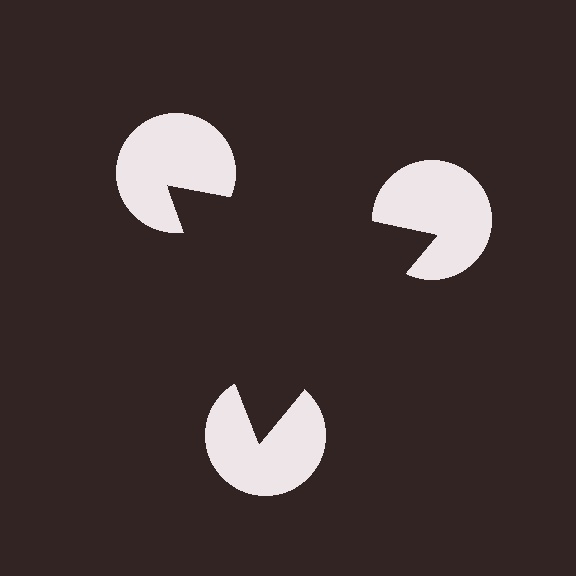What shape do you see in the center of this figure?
An illusory triangle — its edges are inferred from the aligned wedge cuts in the pac-man discs, not physically drawn.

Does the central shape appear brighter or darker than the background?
It typically appears slightly darker than the background, even though no actual brightness change is drawn.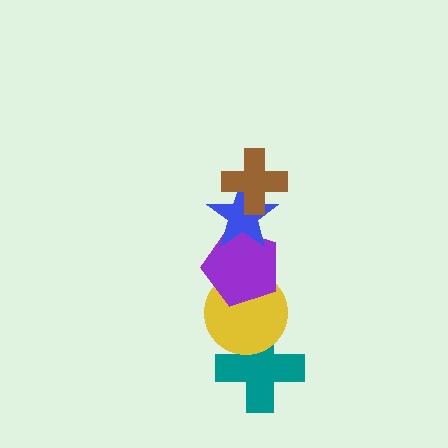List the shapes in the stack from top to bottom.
From top to bottom: the brown cross, the blue star, the purple pentagon, the yellow circle, the teal cross.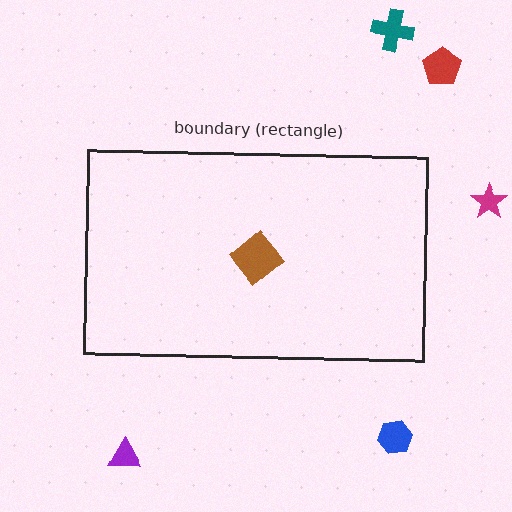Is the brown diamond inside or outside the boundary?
Inside.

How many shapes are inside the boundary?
1 inside, 5 outside.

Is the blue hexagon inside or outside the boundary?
Outside.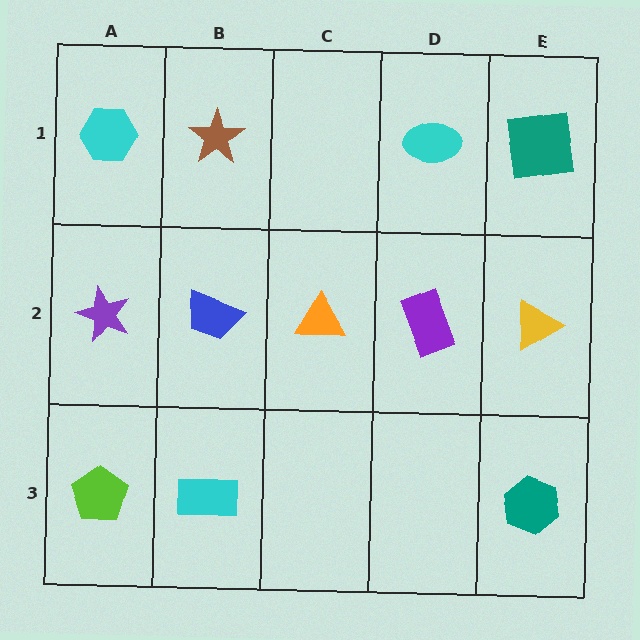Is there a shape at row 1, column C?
No, that cell is empty.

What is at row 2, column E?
A yellow triangle.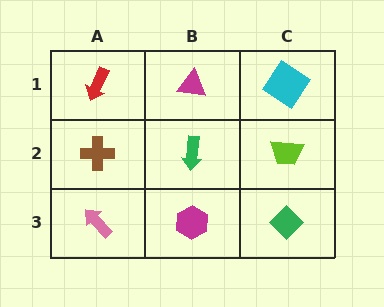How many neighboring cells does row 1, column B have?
3.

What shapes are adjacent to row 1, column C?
A lime trapezoid (row 2, column C), a magenta triangle (row 1, column B).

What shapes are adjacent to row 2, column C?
A cyan diamond (row 1, column C), a green diamond (row 3, column C), a green arrow (row 2, column B).